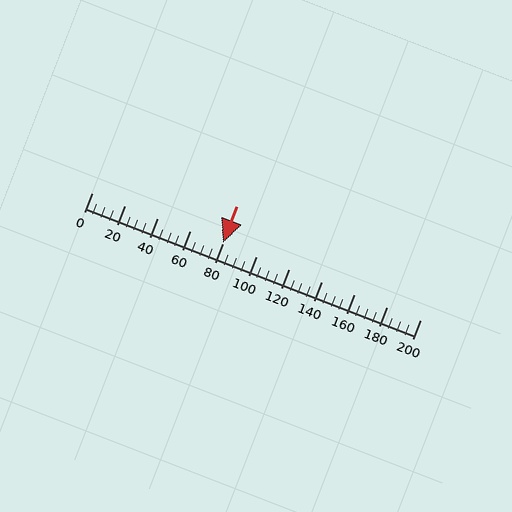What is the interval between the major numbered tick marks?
The major tick marks are spaced 20 units apart.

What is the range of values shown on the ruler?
The ruler shows values from 0 to 200.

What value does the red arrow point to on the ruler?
The red arrow points to approximately 80.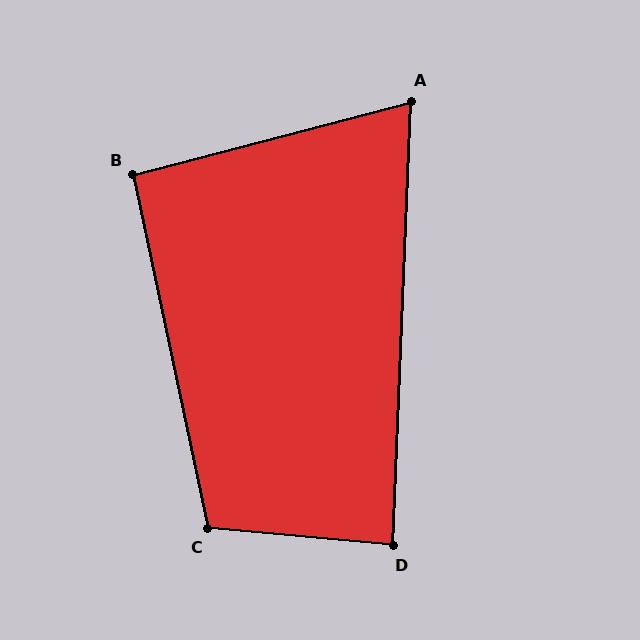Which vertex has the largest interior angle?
C, at approximately 107 degrees.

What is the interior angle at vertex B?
Approximately 93 degrees (approximately right).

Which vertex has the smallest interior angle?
A, at approximately 73 degrees.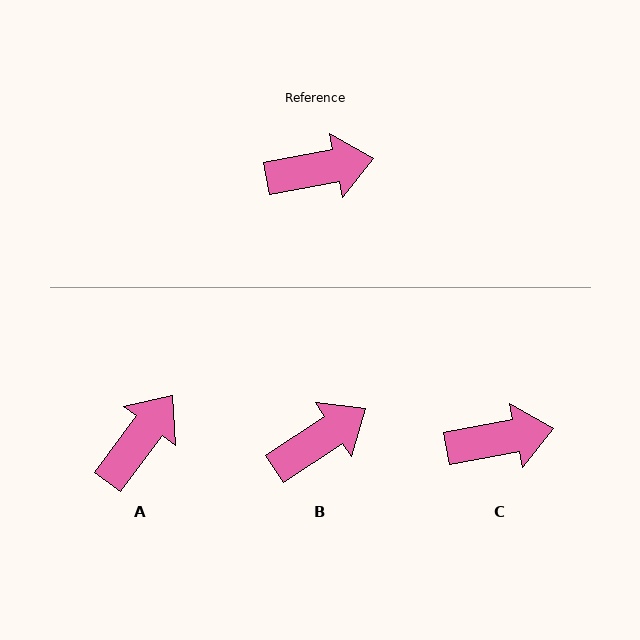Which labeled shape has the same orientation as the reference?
C.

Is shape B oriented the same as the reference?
No, it is off by about 23 degrees.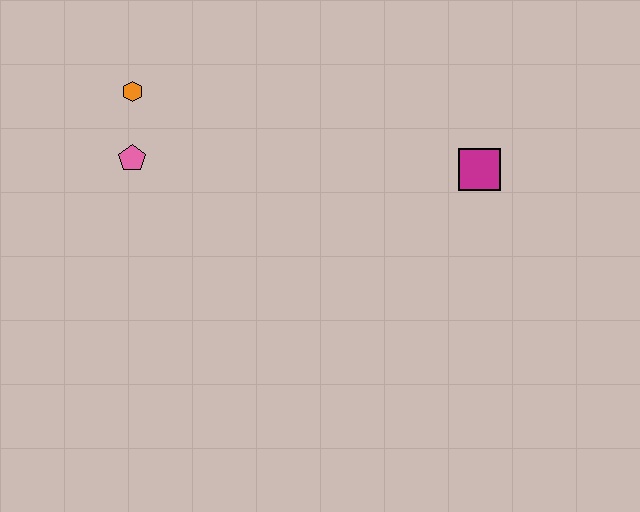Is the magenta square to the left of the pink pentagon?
No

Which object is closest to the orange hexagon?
The pink pentagon is closest to the orange hexagon.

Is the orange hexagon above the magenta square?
Yes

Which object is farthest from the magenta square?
The orange hexagon is farthest from the magenta square.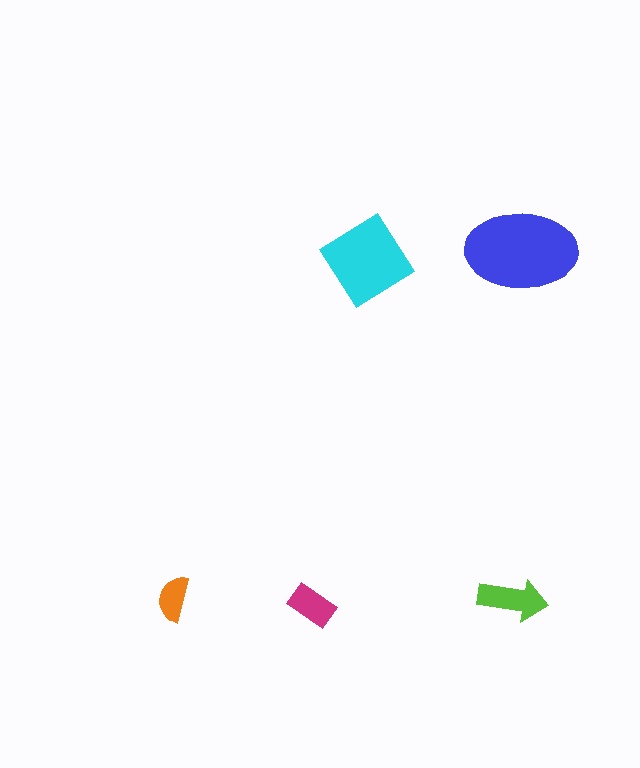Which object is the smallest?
The orange semicircle.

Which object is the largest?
The blue ellipse.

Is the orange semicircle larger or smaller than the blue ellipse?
Smaller.